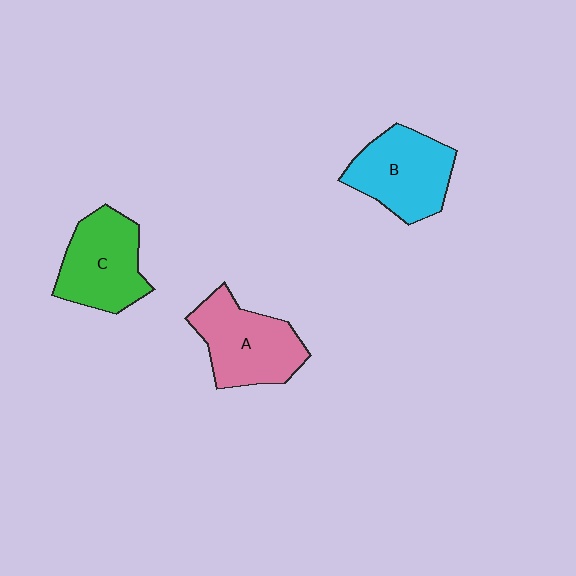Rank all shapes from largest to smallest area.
From largest to smallest: A (pink), B (cyan), C (green).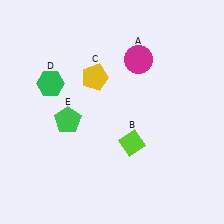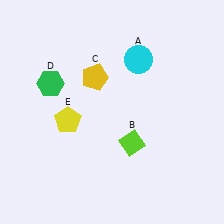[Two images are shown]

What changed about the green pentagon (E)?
In Image 1, E is green. In Image 2, it changed to yellow.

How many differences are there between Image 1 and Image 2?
There are 2 differences between the two images.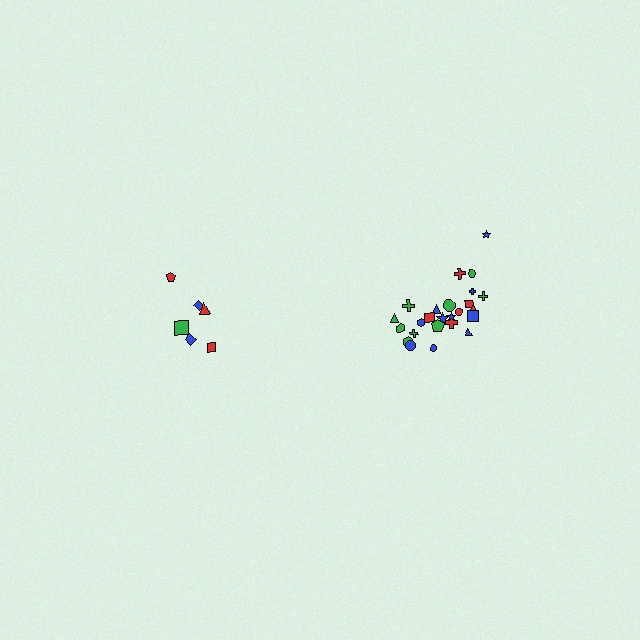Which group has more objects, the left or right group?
The right group.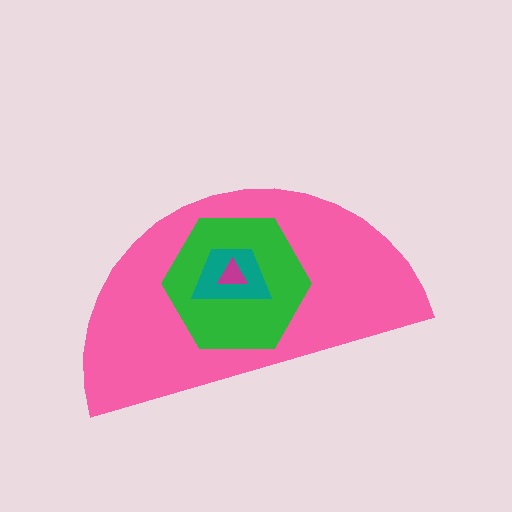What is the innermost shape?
The magenta triangle.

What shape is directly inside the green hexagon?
The teal trapezoid.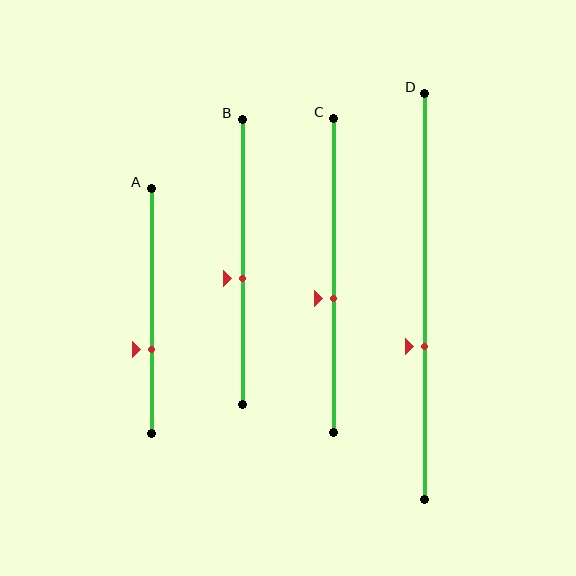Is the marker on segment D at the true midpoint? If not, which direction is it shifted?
No, the marker on segment D is shifted downward by about 12% of the segment length.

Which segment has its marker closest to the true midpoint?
Segment B has its marker closest to the true midpoint.